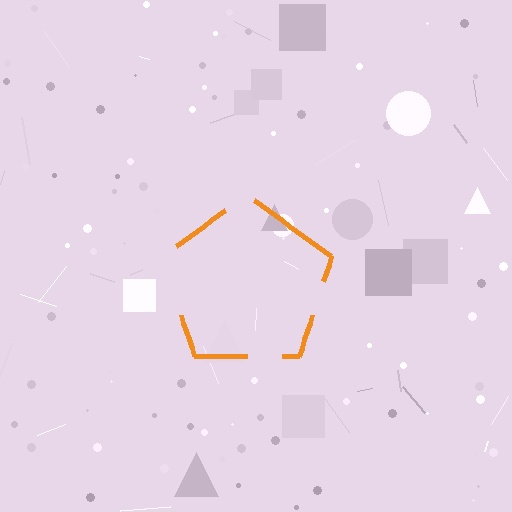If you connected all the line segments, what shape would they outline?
They would outline a pentagon.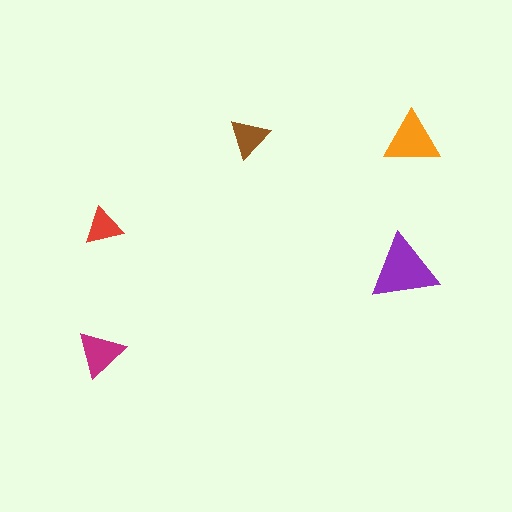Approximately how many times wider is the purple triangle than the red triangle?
About 2 times wider.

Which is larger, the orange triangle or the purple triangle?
The purple one.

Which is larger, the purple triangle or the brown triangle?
The purple one.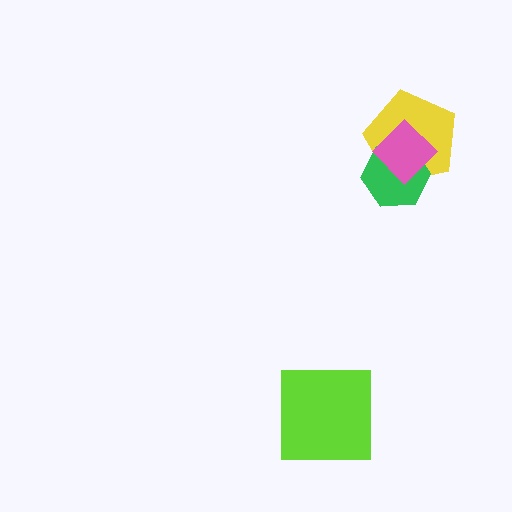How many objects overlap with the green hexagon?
2 objects overlap with the green hexagon.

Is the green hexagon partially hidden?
Yes, it is partially covered by another shape.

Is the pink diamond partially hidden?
No, no other shape covers it.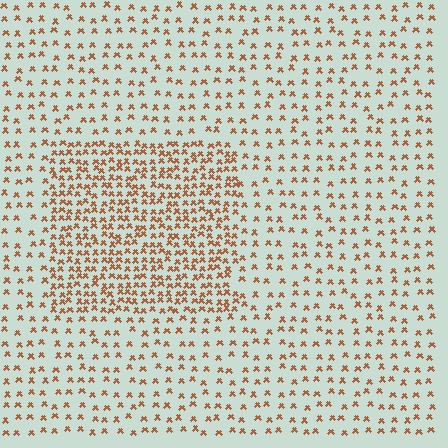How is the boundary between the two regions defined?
The boundary is defined by a change in element density (approximately 2.3x ratio). All elements are the same color, size, and shape.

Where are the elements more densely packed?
The elements are more densely packed inside the rectangle boundary.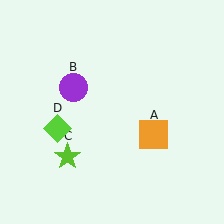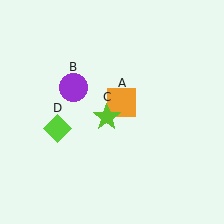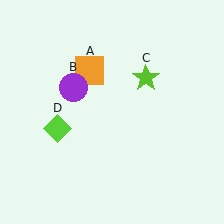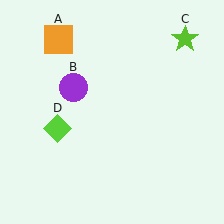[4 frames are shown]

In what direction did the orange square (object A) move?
The orange square (object A) moved up and to the left.